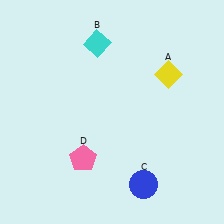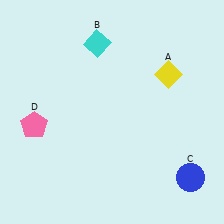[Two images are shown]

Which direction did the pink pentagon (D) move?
The pink pentagon (D) moved left.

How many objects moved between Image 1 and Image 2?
2 objects moved between the two images.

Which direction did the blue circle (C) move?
The blue circle (C) moved right.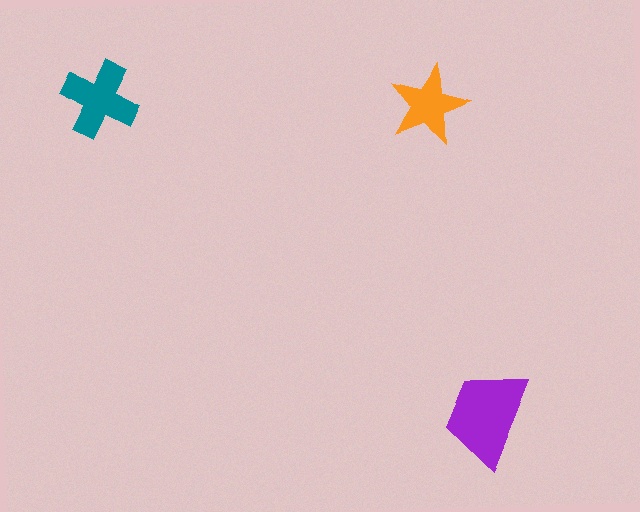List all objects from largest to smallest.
The purple trapezoid, the teal cross, the orange star.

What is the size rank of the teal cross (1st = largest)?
2nd.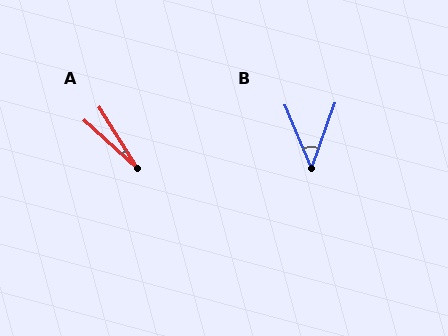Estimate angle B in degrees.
Approximately 43 degrees.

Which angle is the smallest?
A, at approximately 16 degrees.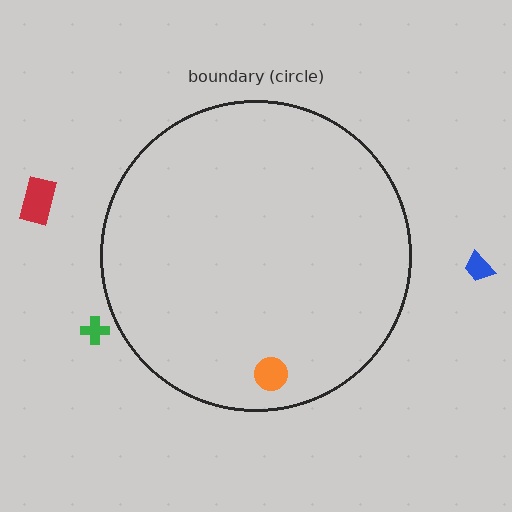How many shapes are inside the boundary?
1 inside, 3 outside.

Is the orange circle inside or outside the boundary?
Inside.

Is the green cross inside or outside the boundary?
Outside.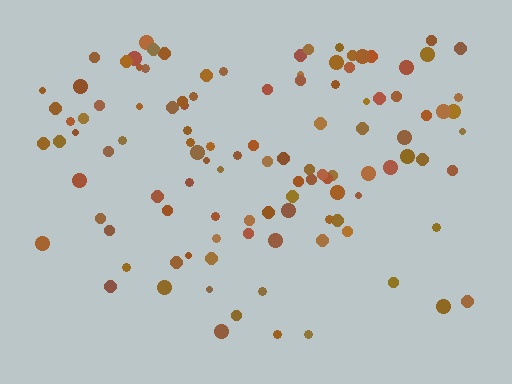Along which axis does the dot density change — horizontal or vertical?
Vertical.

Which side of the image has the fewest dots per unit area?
The bottom.